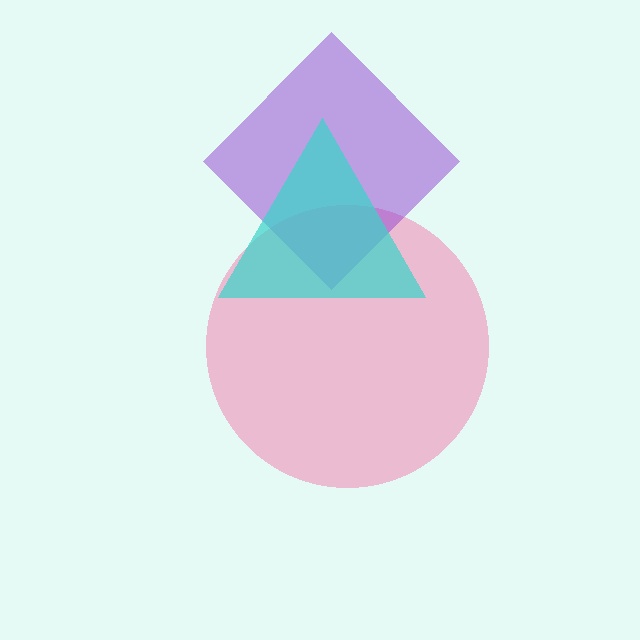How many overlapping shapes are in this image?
There are 3 overlapping shapes in the image.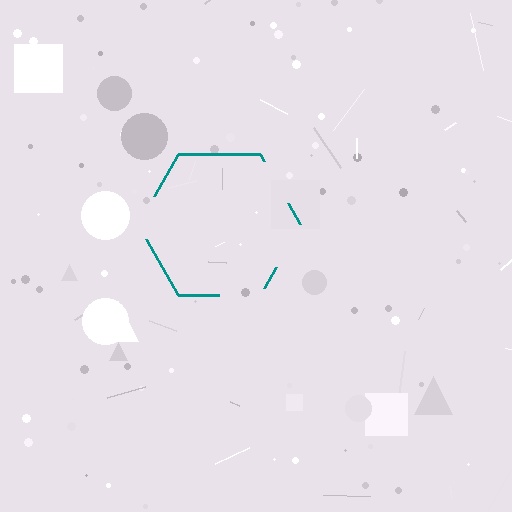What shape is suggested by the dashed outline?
The dashed outline suggests a hexagon.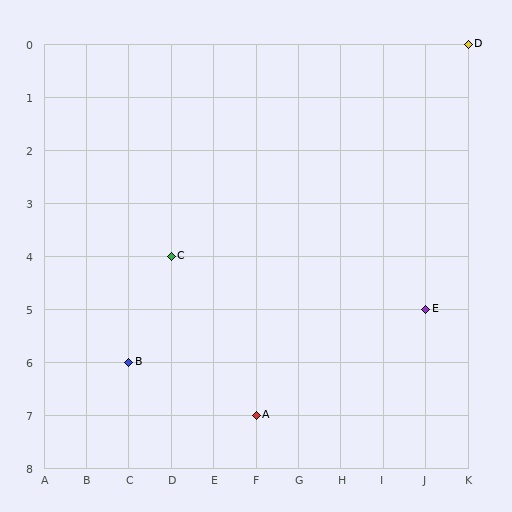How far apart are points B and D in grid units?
Points B and D are 8 columns and 6 rows apart (about 10.0 grid units diagonally).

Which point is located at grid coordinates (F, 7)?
Point A is at (F, 7).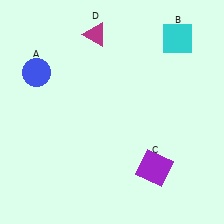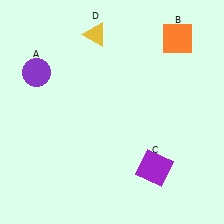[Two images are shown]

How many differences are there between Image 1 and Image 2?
There are 3 differences between the two images.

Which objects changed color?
A changed from blue to purple. B changed from cyan to orange. D changed from magenta to yellow.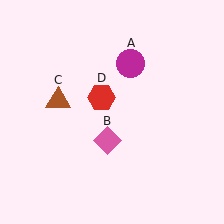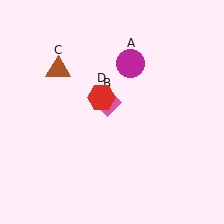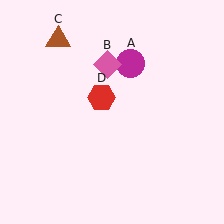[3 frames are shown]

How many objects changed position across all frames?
2 objects changed position: pink diamond (object B), brown triangle (object C).